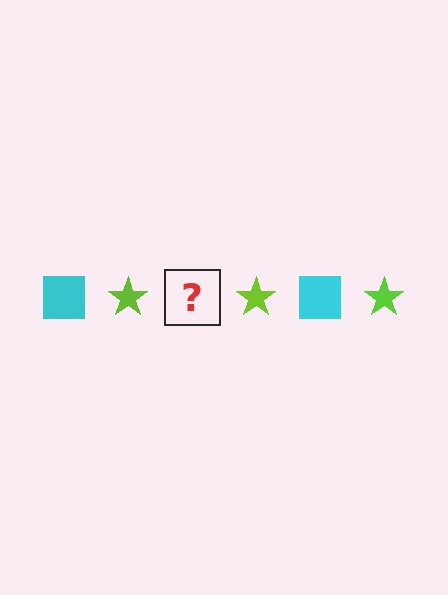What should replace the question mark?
The question mark should be replaced with a cyan square.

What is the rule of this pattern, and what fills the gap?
The rule is that the pattern alternates between cyan square and lime star. The gap should be filled with a cyan square.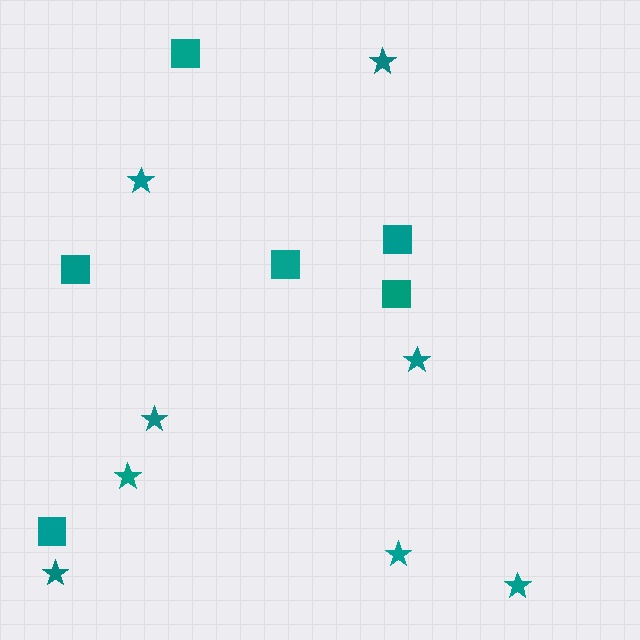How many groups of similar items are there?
There are 2 groups: one group of squares (6) and one group of stars (8).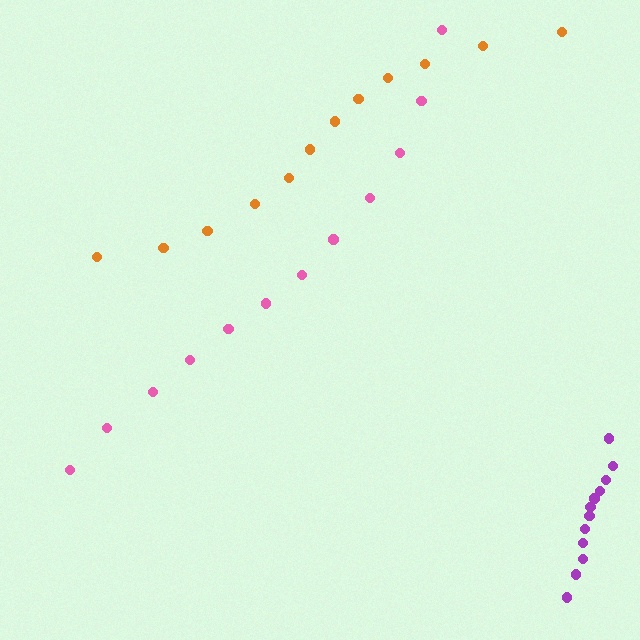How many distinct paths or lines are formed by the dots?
There are 3 distinct paths.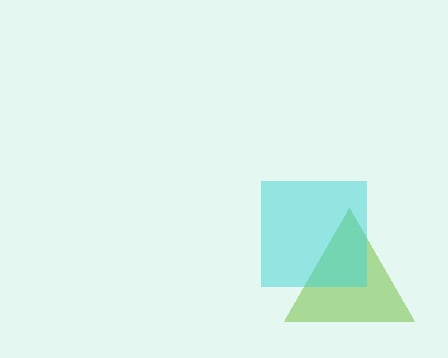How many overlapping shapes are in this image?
There are 2 overlapping shapes in the image.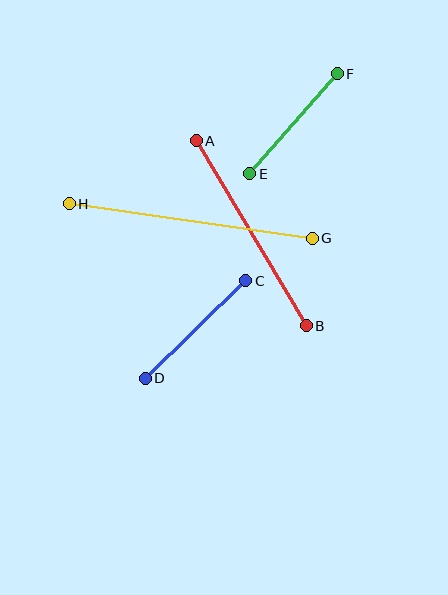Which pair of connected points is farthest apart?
Points G and H are farthest apart.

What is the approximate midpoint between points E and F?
The midpoint is at approximately (293, 124) pixels.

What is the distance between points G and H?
The distance is approximately 245 pixels.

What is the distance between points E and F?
The distance is approximately 133 pixels.